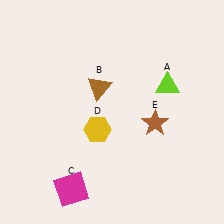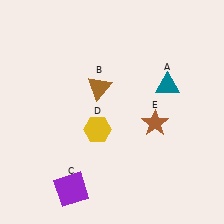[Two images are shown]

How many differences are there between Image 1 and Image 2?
There are 2 differences between the two images.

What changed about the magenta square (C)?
In Image 1, C is magenta. In Image 2, it changed to purple.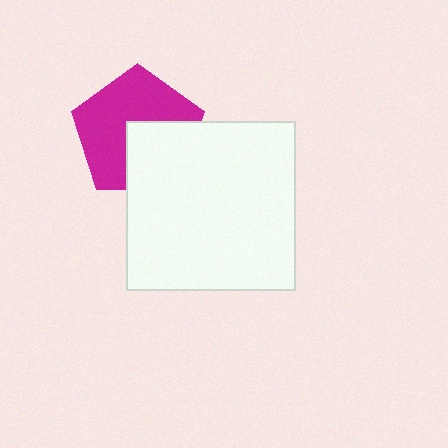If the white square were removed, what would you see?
You would see the complete magenta pentagon.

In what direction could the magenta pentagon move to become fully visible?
The magenta pentagon could move toward the upper-left. That would shift it out from behind the white square entirely.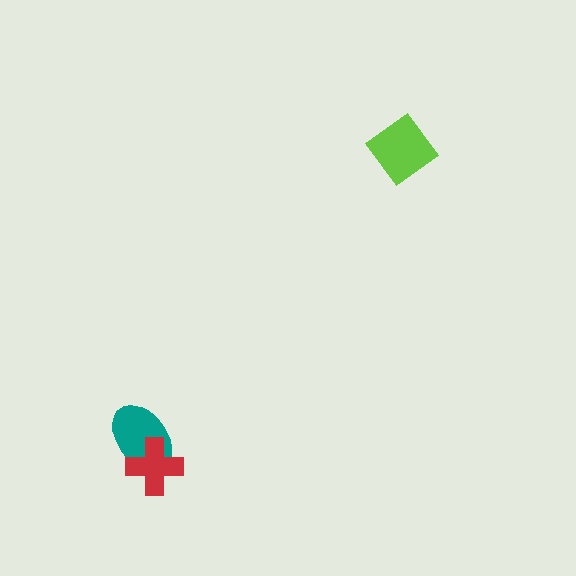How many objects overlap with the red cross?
1 object overlaps with the red cross.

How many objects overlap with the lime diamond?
0 objects overlap with the lime diamond.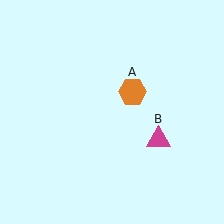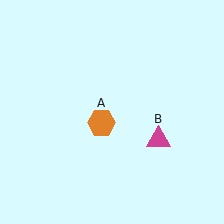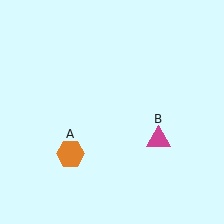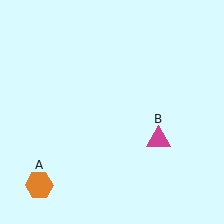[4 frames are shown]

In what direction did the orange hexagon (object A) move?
The orange hexagon (object A) moved down and to the left.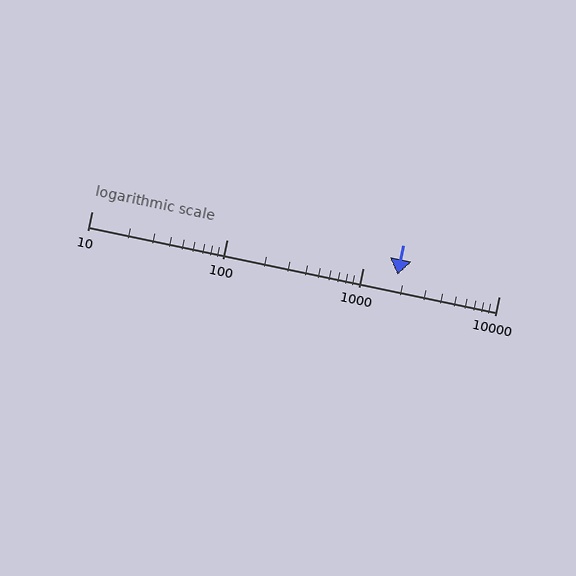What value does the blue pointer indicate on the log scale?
The pointer indicates approximately 1800.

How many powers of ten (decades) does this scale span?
The scale spans 3 decades, from 10 to 10000.